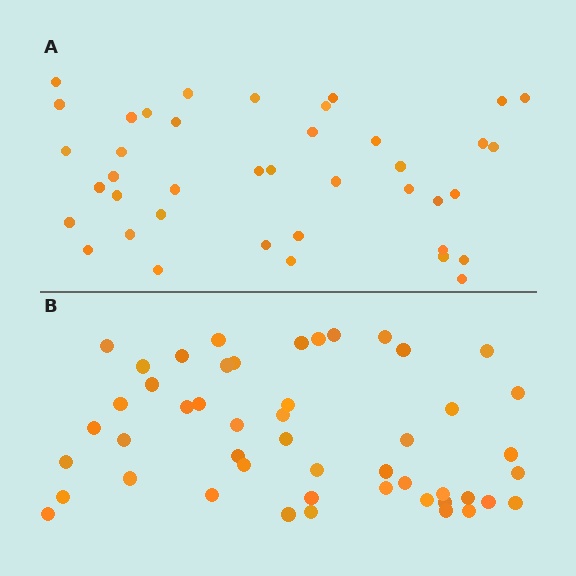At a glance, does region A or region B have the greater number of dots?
Region B (the bottom region) has more dots.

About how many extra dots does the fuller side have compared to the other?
Region B has roughly 8 or so more dots than region A.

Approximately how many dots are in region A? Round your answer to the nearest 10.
About 40 dots.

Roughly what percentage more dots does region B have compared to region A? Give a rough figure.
About 20% more.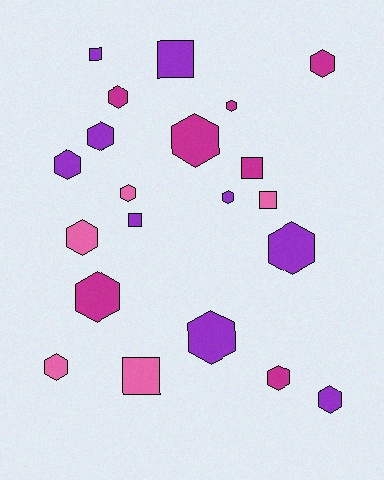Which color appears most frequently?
Purple, with 9 objects.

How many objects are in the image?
There are 21 objects.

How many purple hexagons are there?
There are 6 purple hexagons.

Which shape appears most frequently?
Hexagon, with 15 objects.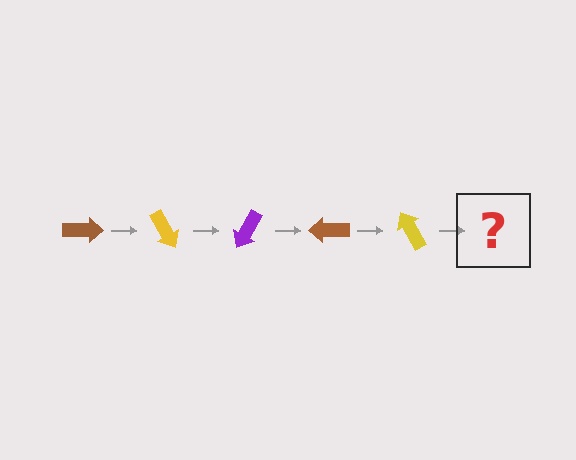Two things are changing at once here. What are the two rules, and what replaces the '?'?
The two rules are that it rotates 60 degrees each step and the color cycles through brown, yellow, and purple. The '?' should be a purple arrow, rotated 300 degrees from the start.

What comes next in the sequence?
The next element should be a purple arrow, rotated 300 degrees from the start.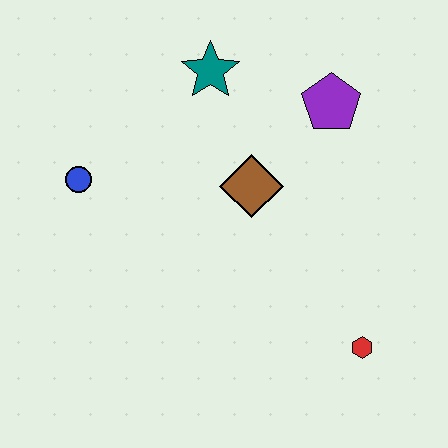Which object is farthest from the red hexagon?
The blue circle is farthest from the red hexagon.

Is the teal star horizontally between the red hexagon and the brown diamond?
No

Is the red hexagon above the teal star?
No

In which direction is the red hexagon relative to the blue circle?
The red hexagon is to the right of the blue circle.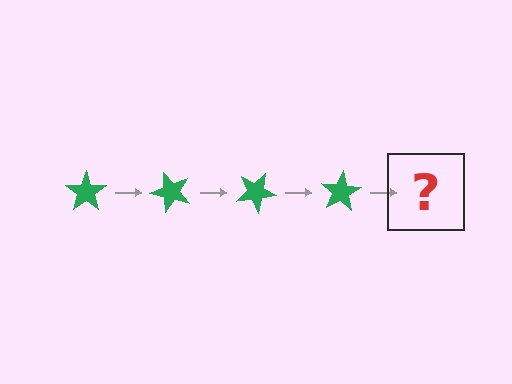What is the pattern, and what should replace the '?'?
The pattern is that the star rotates 50 degrees each step. The '?' should be a green star rotated 200 degrees.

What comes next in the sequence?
The next element should be a green star rotated 200 degrees.